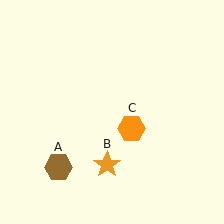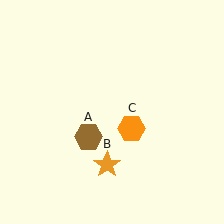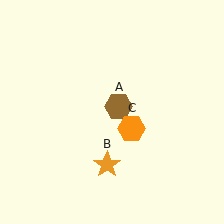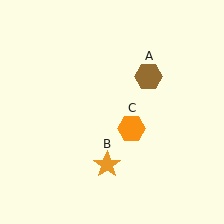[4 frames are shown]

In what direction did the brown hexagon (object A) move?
The brown hexagon (object A) moved up and to the right.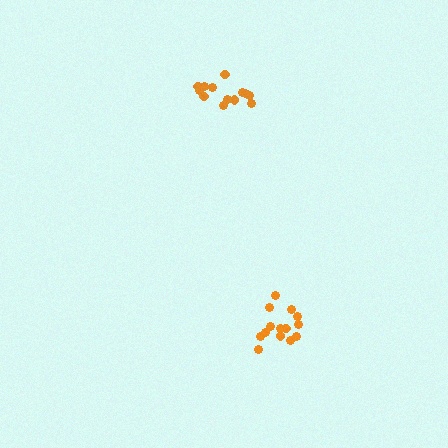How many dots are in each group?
Group 1: 14 dots, Group 2: 13 dots (27 total).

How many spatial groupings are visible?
There are 2 spatial groupings.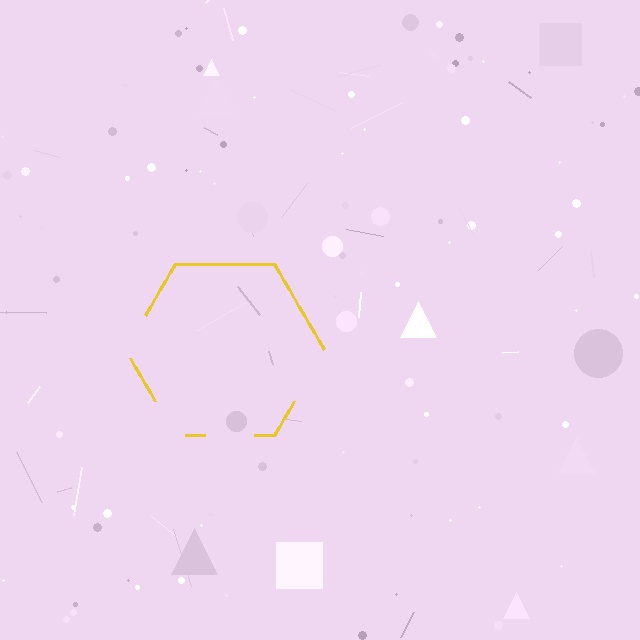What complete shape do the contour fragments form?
The contour fragments form a hexagon.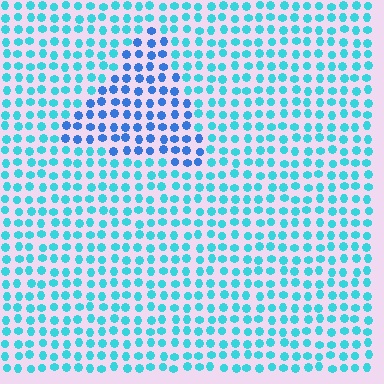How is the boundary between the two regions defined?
The boundary is defined purely by a slight shift in hue (about 34 degrees). Spacing, size, and orientation are identical on both sides.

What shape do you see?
I see a triangle.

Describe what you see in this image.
The image is filled with small cyan elements in a uniform arrangement. A triangle-shaped region is visible where the elements are tinted to a slightly different hue, forming a subtle color boundary.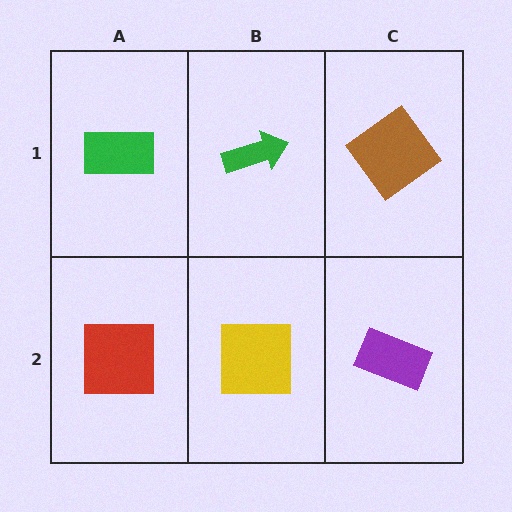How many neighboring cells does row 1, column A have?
2.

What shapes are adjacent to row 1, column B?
A yellow square (row 2, column B), a green rectangle (row 1, column A), a brown diamond (row 1, column C).